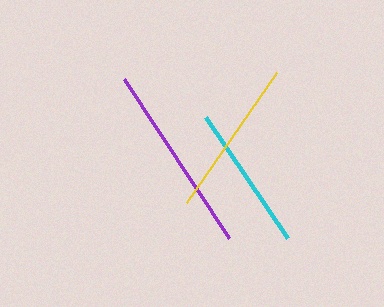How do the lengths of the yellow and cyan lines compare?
The yellow and cyan lines are approximately the same length.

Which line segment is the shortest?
The cyan line is the shortest at approximately 146 pixels.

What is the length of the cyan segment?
The cyan segment is approximately 146 pixels long.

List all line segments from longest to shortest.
From longest to shortest: purple, yellow, cyan.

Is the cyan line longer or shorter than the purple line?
The purple line is longer than the cyan line.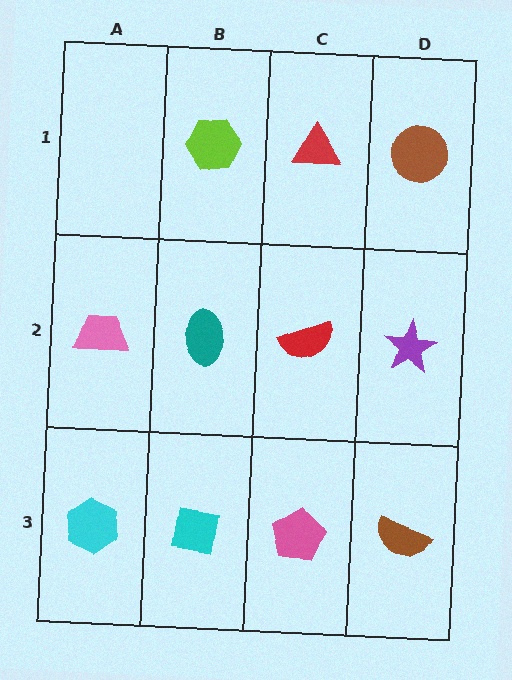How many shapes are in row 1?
3 shapes.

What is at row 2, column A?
A pink trapezoid.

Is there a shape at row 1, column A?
No, that cell is empty.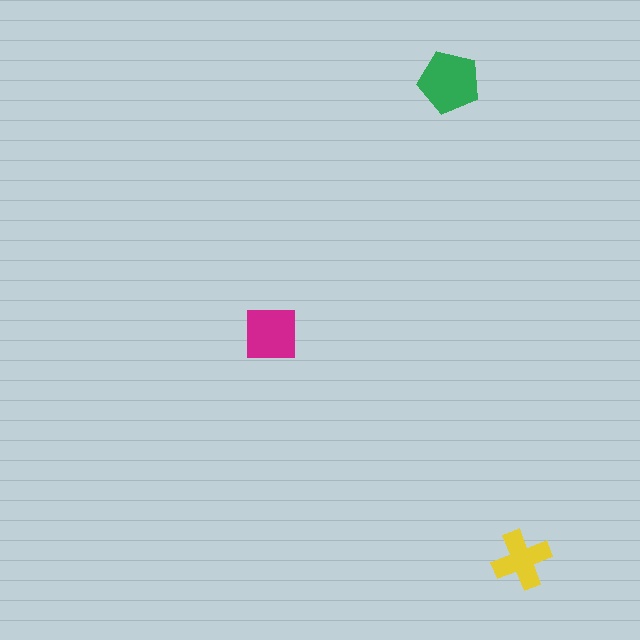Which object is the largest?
The green pentagon.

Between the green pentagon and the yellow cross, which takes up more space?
The green pentagon.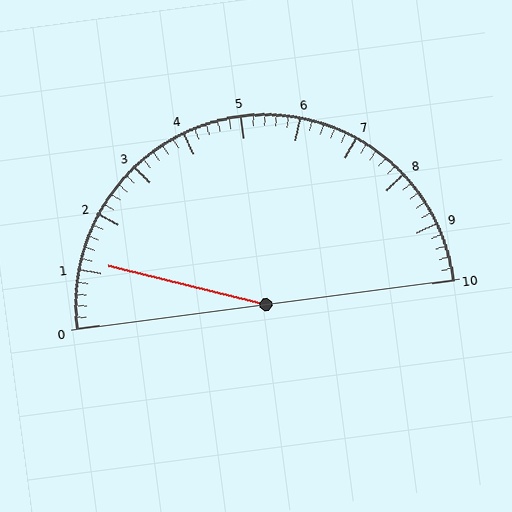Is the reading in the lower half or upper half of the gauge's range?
The reading is in the lower half of the range (0 to 10).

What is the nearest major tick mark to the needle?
The nearest major tick mark is 1.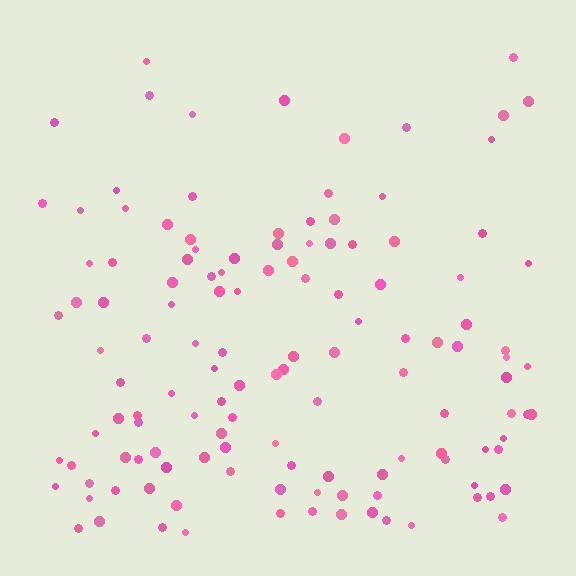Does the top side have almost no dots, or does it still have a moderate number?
Still a moderate number, just noticeably fewer than the bottom.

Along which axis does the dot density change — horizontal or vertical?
Vertical.